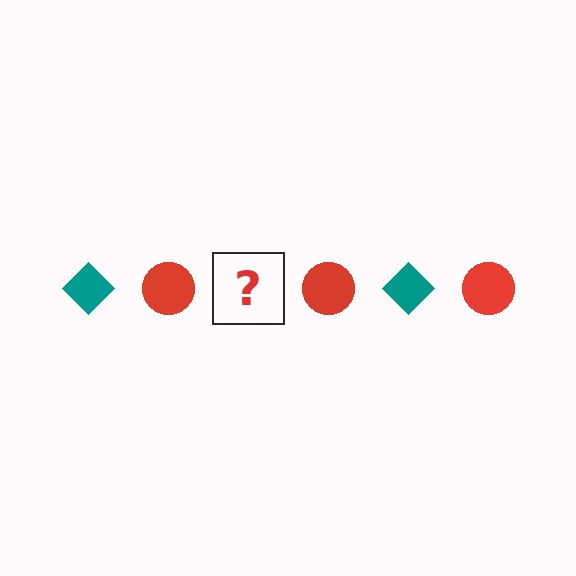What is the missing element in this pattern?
The missing element is a teal diamond.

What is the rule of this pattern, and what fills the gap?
The rule is that the pattern alternates between teal diamond and red circle. The gap should be filled with a teal diamond.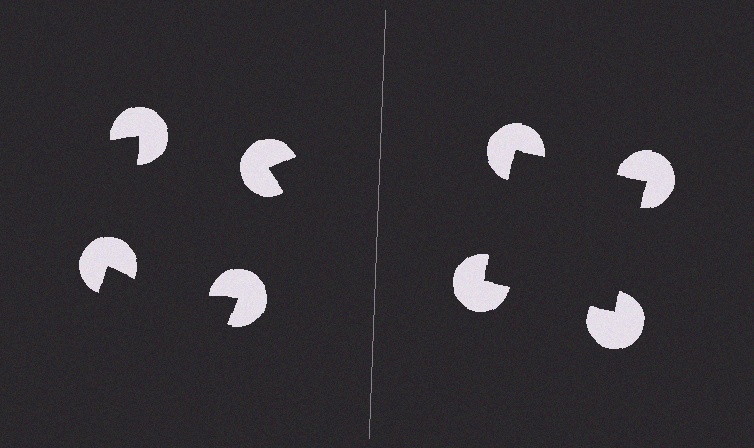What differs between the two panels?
The pac-man discs are positioned identically on both sides; only the wedge orientations differ. On the right they align to a square; on the left they are misaligned.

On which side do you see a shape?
An illusory square appears on the right side. On the left side the wedge cuts are rotated, so no coherent shape forms.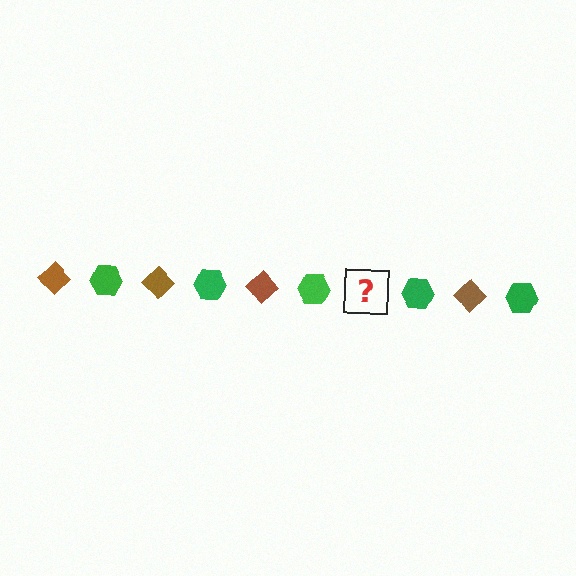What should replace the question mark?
The question mark should be replaced with a brown diamond.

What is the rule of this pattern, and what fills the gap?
The rule is that the pattern alternates between brown diamond and green hexagon. The gap should be filled with a brown diamond.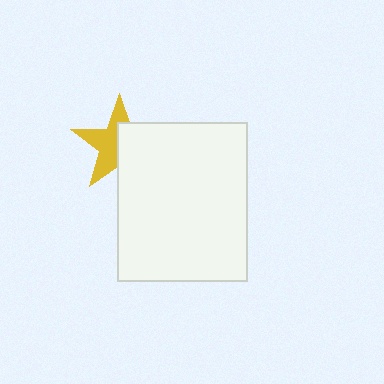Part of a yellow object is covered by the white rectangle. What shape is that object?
It is a star.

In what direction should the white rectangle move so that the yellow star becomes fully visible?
The white rectangle should move toward the lower-right. That is the shortest direction to clear the overlap and leave the yellow star fully visible.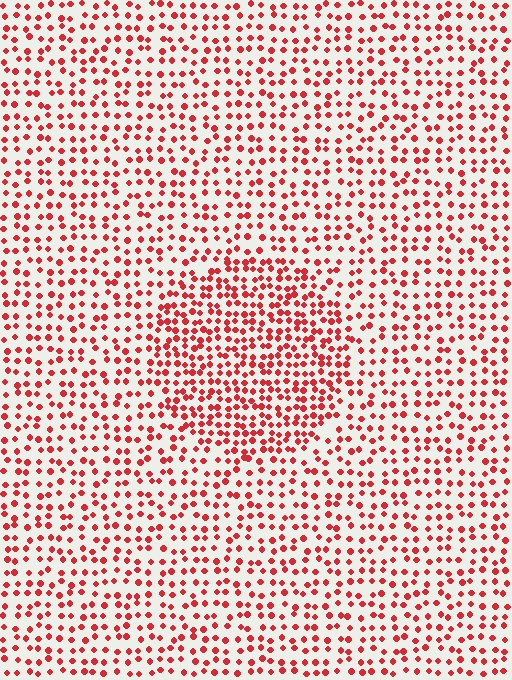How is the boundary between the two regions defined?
The boundary is defined by a change in element density (approximately 1.7x ratio). All elements are the same color, size, and shape.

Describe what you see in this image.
The image contains small red elements arranged at two different densities. A circle-shaped region is visible where the elements are more densely packed than the surrounding area.